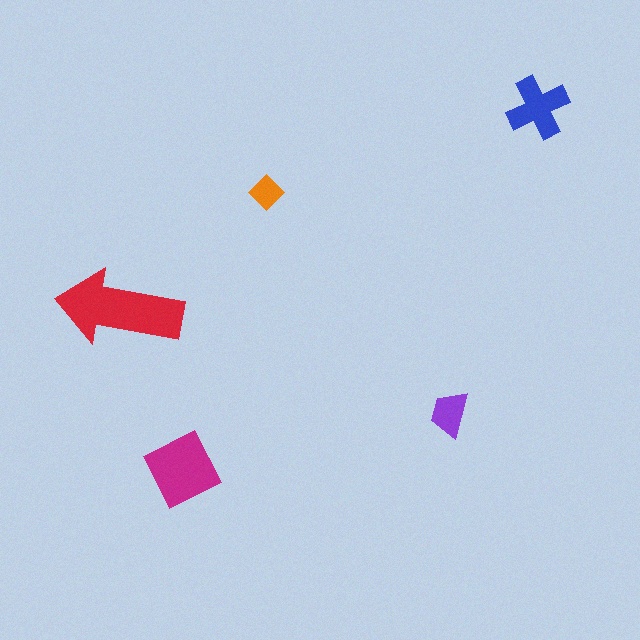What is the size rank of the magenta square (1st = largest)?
2nd.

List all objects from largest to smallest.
The red arrow, the magenta square, the blue cross, the purple trapezoid, the orange diamond.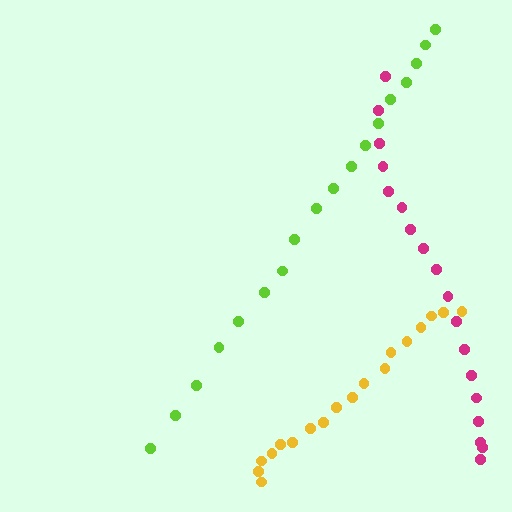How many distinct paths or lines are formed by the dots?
There are 3 distinct paths.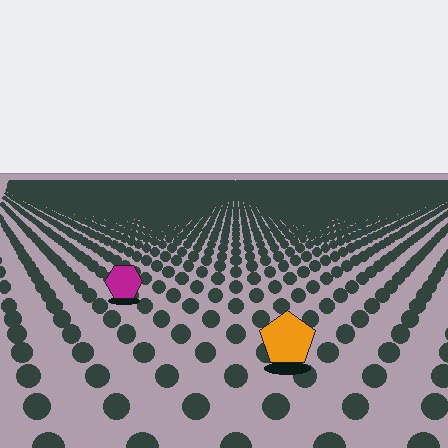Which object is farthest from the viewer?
The magenta hexagon is farthest from the viewer. It appears smaller and the ground texture around it is denser.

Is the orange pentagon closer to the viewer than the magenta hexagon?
Yes. The orange pentagon is closer — you can tell from the texture gradient: the ground texture is coarser near it.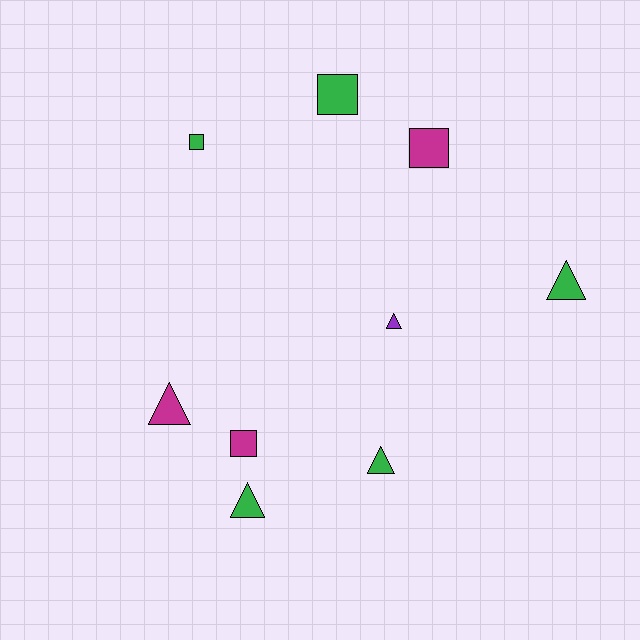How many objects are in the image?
There are 9 objects.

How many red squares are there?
There are no red squares.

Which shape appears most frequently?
Triangle, with 5 objects.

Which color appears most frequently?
Green, with 5 objects.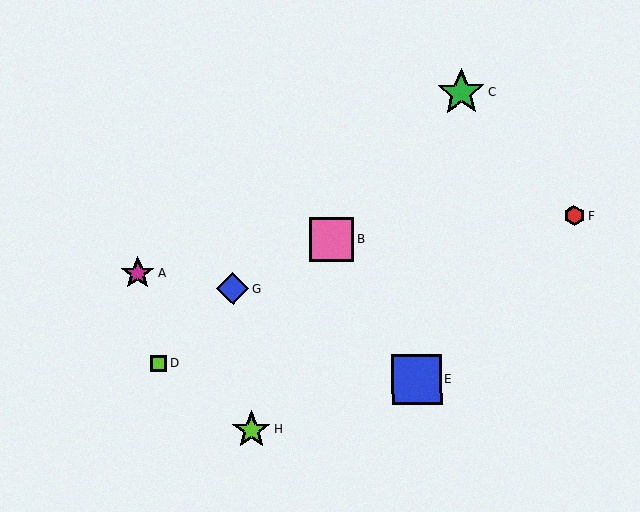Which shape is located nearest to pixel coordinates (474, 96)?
The green star (labeled C) at (461, 92) is nearest to that location.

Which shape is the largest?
The blue square (labeled E) is the largest.